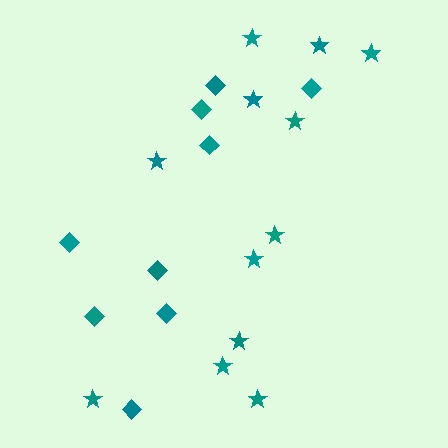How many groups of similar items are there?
There are 2 groups: one group of diamonds (9) and one group of stars (12).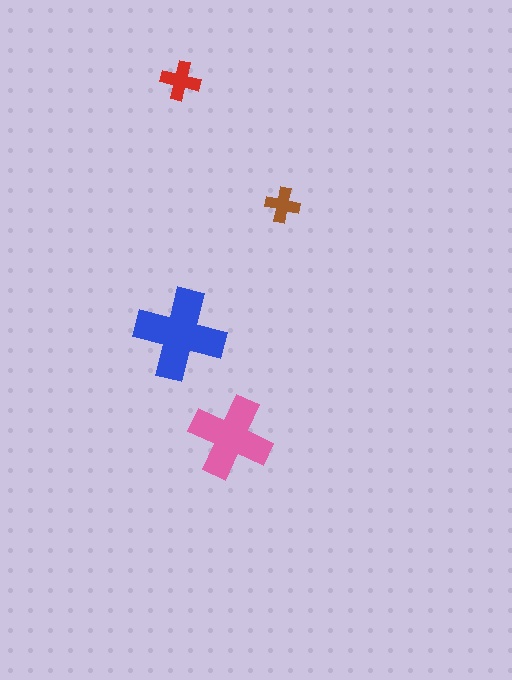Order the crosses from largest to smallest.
the blue one, the pink one, the red one, the brown one.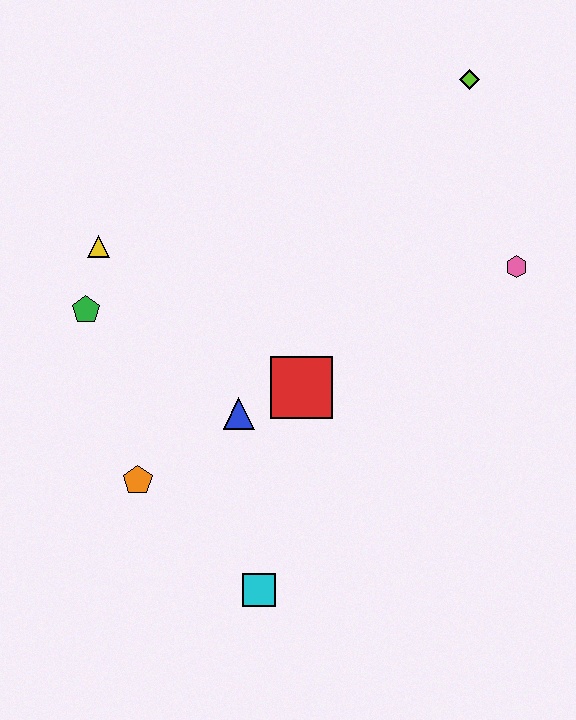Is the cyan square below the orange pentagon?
Yes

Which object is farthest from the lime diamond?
The cyan square is farthest from the lime diamond.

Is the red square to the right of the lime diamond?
No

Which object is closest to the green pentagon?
The yellow triangle is closest to the green pentagon.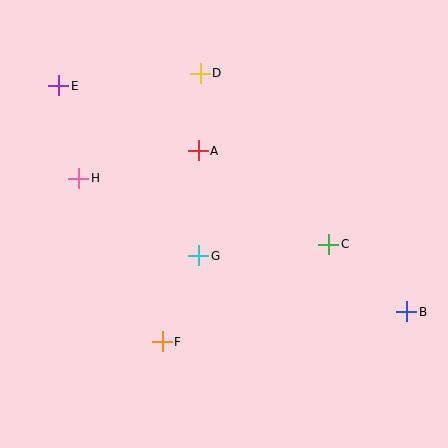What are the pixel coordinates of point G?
Point G is at (199, 256).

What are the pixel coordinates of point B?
Point B is at (407, 312).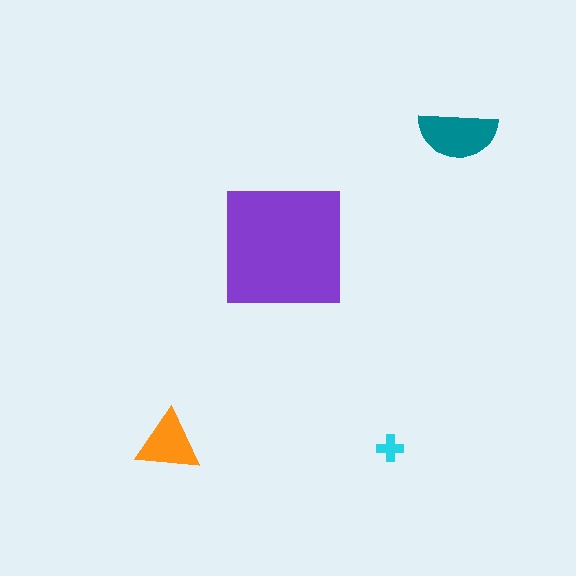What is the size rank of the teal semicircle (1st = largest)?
2nd.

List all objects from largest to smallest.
The purple square, the teal semicircle, the orange triangle, the cyan cross.